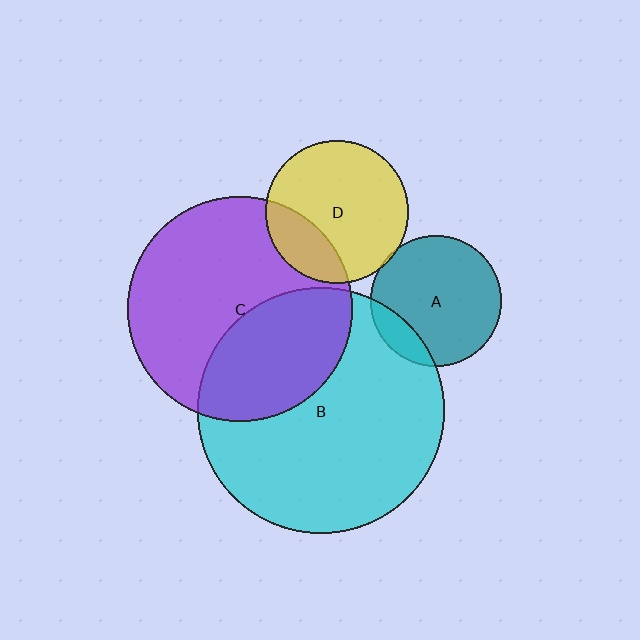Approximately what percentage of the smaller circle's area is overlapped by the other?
Approximately 25%.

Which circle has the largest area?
Circle B (cyan).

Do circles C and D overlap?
Yes.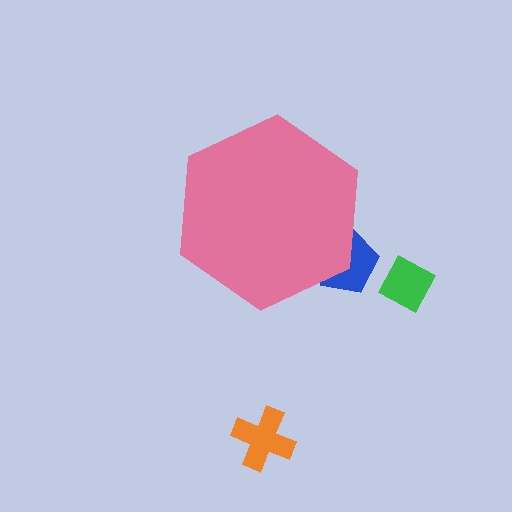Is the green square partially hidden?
No, the green square is fully visible.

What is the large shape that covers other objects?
A pink hexagon.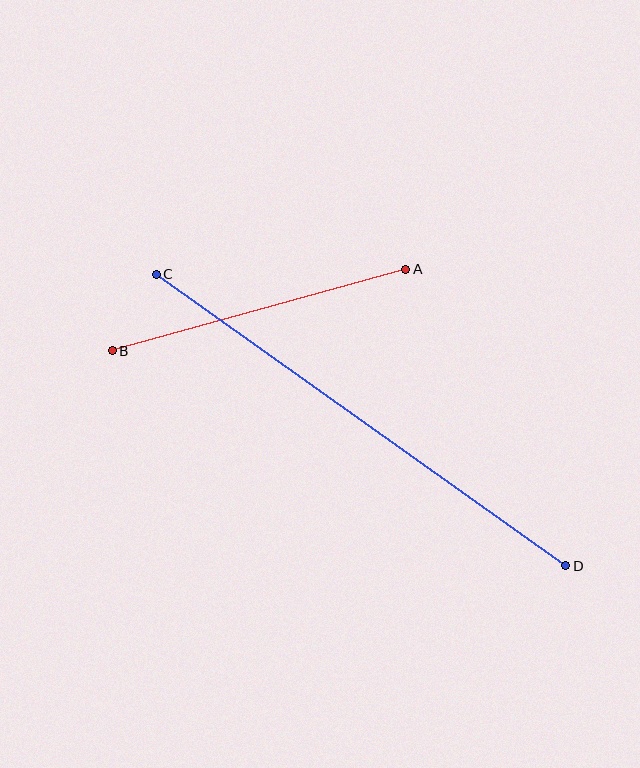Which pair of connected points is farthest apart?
Points C and D are farthest apart.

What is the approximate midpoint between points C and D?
The midpoint is at approximately (361, 420) pixels.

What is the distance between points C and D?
The distance is approximately 502 pixels.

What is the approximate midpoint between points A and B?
The midpoint is at approximately (259, 310) pixels.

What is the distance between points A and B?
The distance is approximately 305 pixels.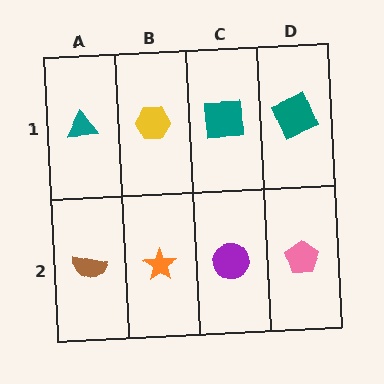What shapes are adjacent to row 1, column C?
A purple circle (row 2, column C), a yellow hexagon (row 1, column B), a teal square (row 1, column D).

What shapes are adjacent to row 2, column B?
A yellow hexagon (row 1, column B), a brown semicircle (row 2, column A), a purple circle (row 2, column C).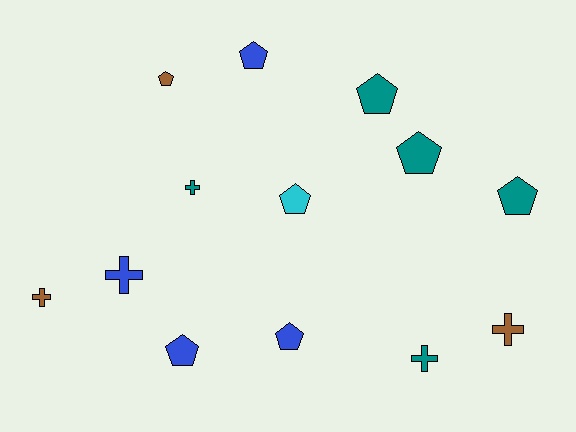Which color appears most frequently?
Teal, with 5 objects.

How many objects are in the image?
There are 13 objects.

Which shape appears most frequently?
Pentagon, with 8 objects.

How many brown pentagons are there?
There is 1 brown pentagon.